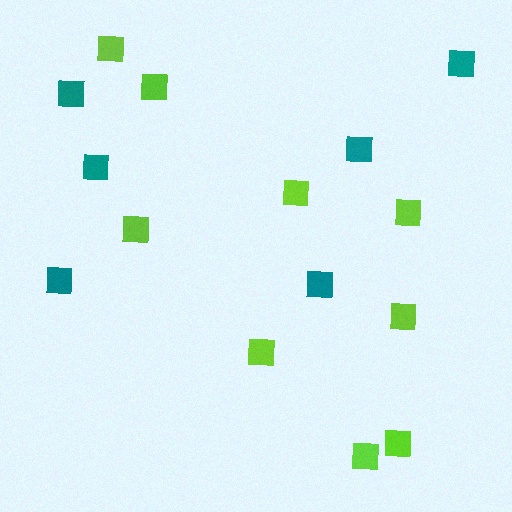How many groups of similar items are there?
There are 2 groups: one group of lime squares (9) and one group of teal squares (6).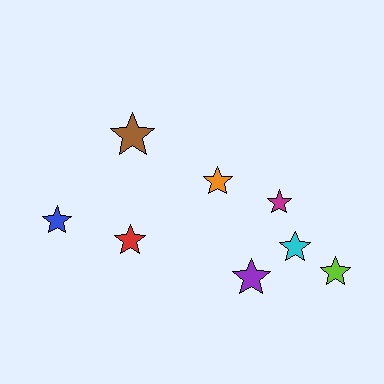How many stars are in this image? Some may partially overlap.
There are 8 stars.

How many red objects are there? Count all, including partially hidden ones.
There is 1 red object.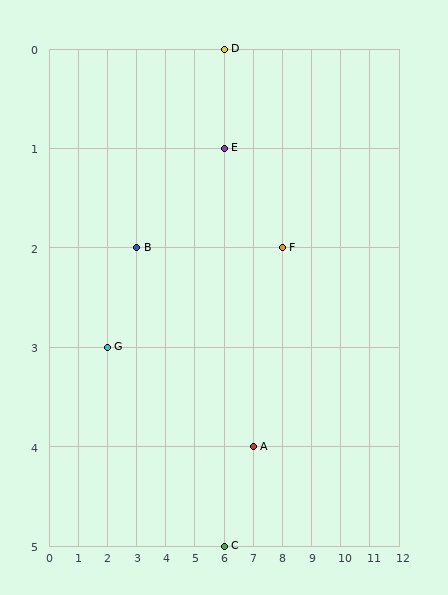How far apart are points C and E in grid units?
Points C and E are 4 rows apart.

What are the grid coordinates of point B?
Point B is at grid coordinates (3, 2).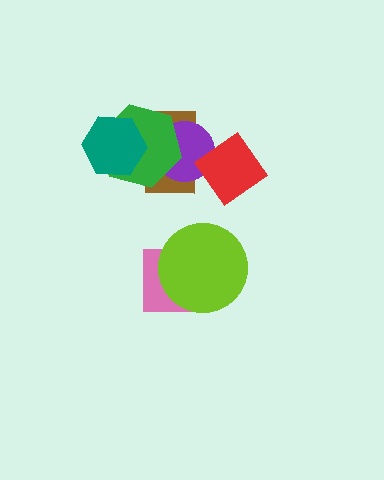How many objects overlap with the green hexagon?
3 objects overlap with the green hexagon.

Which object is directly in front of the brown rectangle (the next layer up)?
The purple circle is directly in front of the brown rectangle.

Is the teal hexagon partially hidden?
No, no other shape covers it.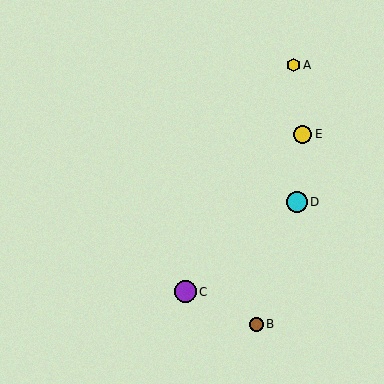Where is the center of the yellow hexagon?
The center of the yellow hexagon is at (294, 65).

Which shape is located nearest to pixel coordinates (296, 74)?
The yellow hexagon (labeled A) at (294, 65) is nearest to that location.